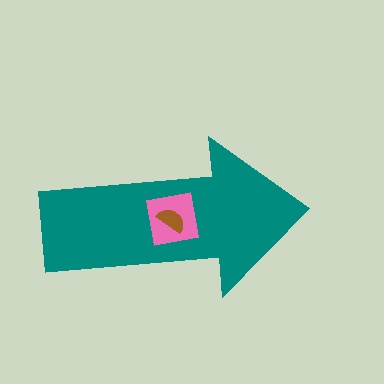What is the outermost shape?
The teal arrow.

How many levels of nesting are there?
3.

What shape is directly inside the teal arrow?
The pink square.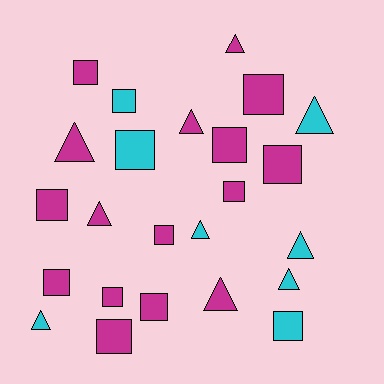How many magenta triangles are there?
There are 5 magenta triangles.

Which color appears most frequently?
Magenta, with 16 objects.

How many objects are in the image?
There are 24 objects.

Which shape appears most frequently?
Square, with 14 objects.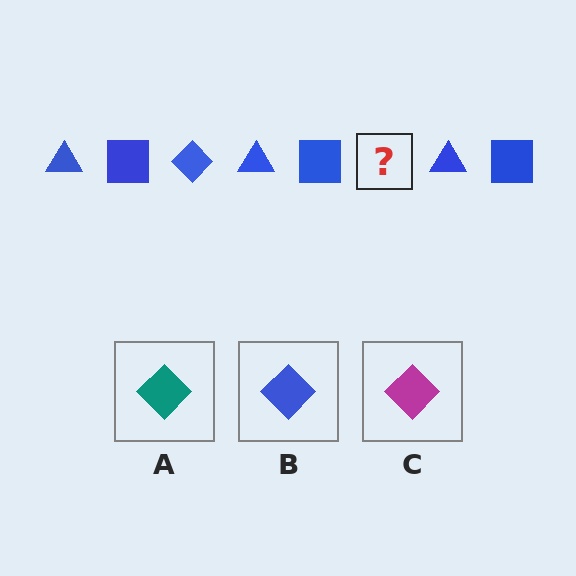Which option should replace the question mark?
Option B.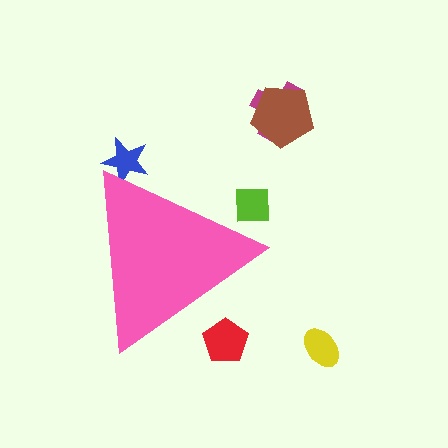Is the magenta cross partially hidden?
No, the magenta cross is fully visible.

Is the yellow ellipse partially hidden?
No, the yellow ellipse is fully visible.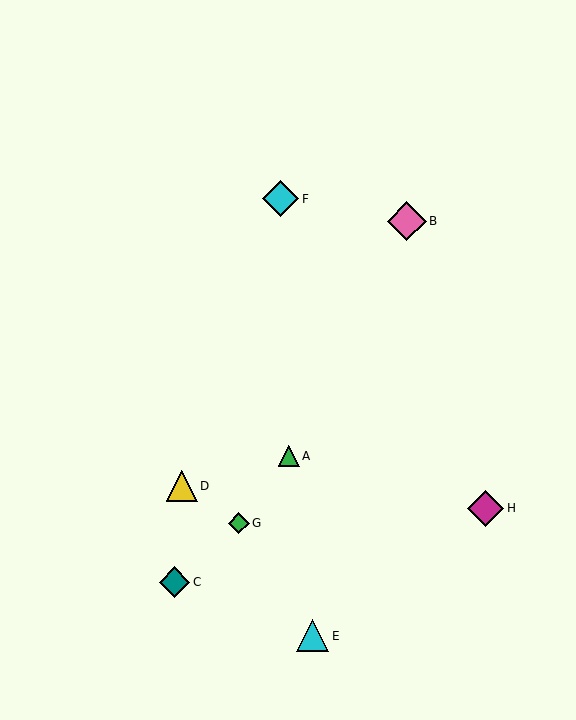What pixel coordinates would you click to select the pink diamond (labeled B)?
Click at (407, 221) to select the pink diamond B.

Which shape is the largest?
The pink diamond (labeled B) is the largest.